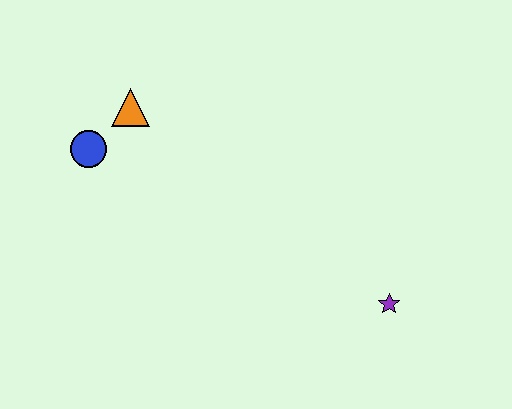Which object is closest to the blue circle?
The orange triangle is closest to the blue circle.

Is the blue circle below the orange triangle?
Yes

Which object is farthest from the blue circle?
The purple star is farthest from the blue circle.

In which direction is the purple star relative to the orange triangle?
The purple star is to the right of the orange triangle.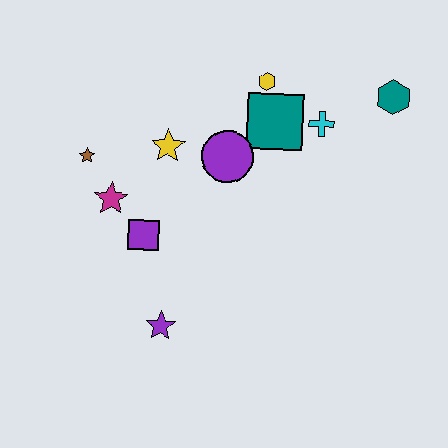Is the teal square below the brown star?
No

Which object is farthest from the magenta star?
The teal hexagon is farthest from the magenta star.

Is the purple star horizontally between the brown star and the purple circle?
Yes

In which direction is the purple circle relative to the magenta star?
The purple circle is to the right of the magenta star.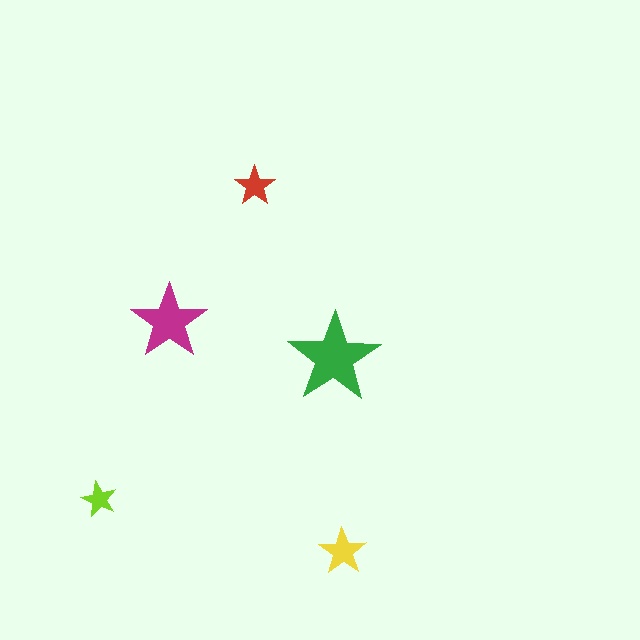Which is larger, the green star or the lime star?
The green one.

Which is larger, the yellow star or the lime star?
The yellow one.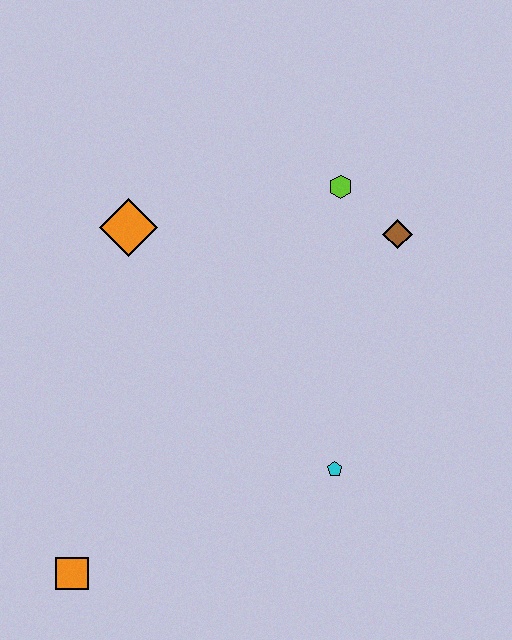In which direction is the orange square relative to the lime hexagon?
The orange square is below the lime hexagon.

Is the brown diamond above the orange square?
Yes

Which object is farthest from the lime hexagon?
The orange square is farthest from the lime hexagon.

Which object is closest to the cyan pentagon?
The brown diamond is closest to the cyan pentagon.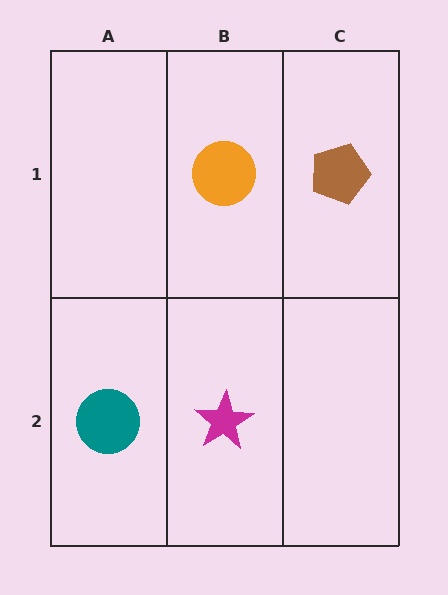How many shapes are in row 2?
2 shapes.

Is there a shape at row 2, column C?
No, that cell is empty.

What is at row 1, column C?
A brown pentagon.